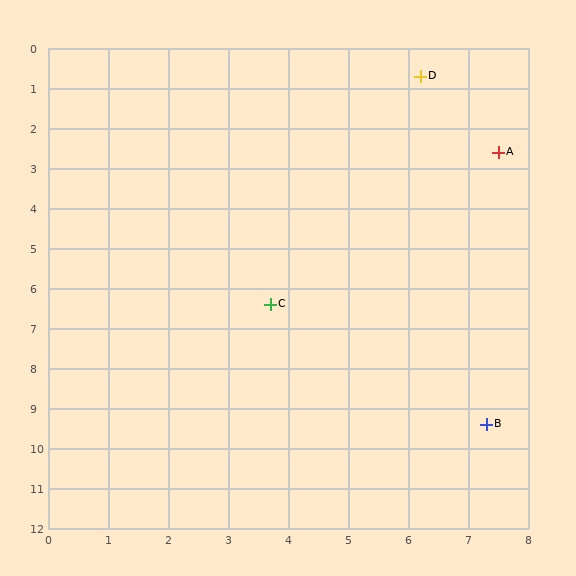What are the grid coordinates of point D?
Point D is at approximately (6.2, 0.7).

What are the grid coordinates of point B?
Point B is at approximately (7.3, 9.4).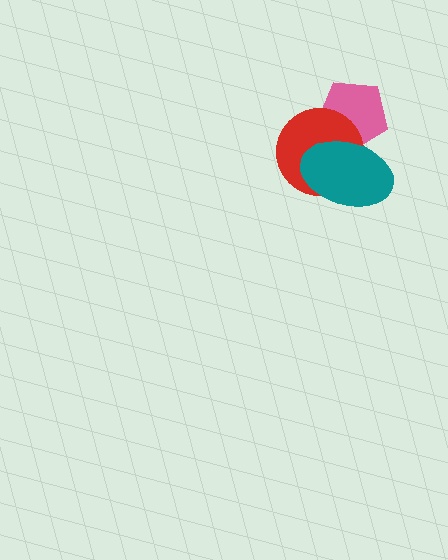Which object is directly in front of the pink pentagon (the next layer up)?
The red circle is directly in front of the pink pentagon.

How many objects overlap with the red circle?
2 objects overlap with the red circle.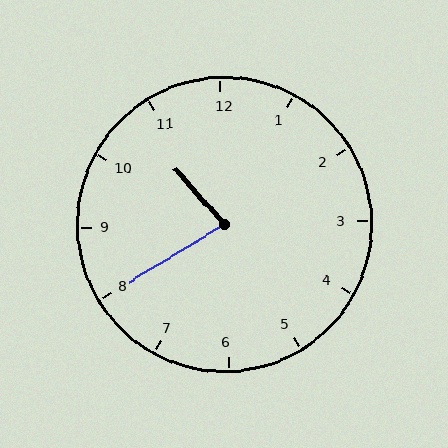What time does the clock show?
10:40.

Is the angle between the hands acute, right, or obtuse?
It is acute.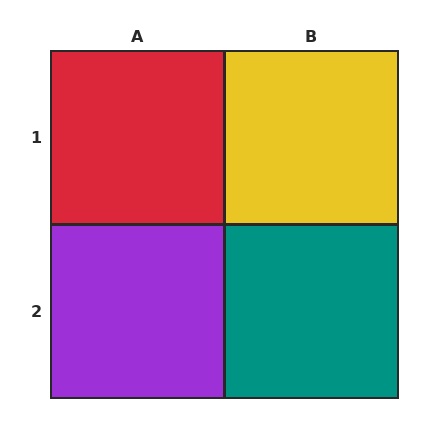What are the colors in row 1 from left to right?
Red, yellow.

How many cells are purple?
1 cell is purple.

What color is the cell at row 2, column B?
Teal.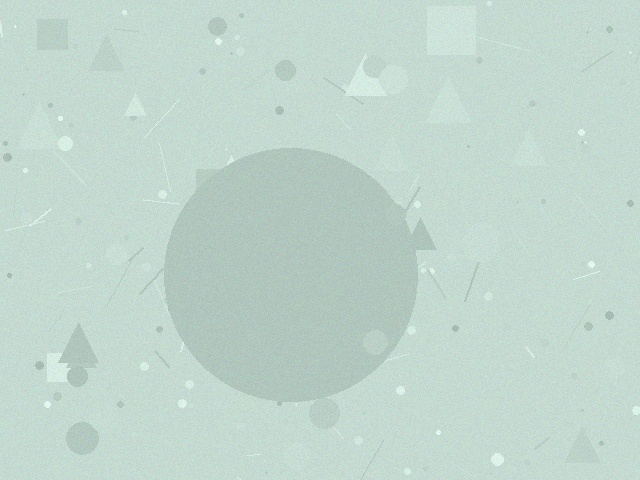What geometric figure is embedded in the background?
A circle is embedded in the background.